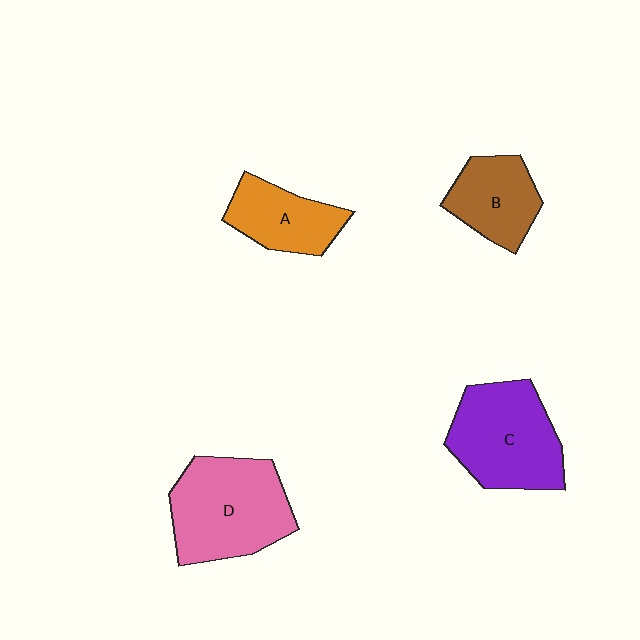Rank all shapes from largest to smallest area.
From largest to smallest: D (pink), C (purple), B (brown), A (orange).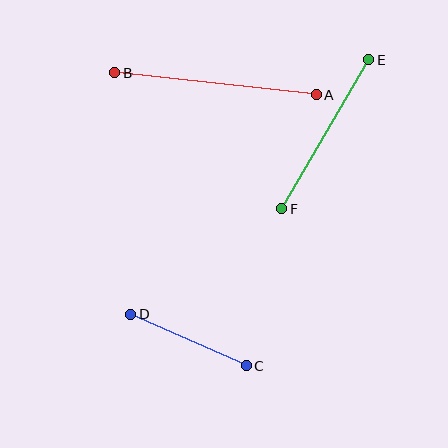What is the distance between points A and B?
The distance is approximately 203 pixels.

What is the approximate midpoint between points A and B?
The midpoint is at approximately (216, 84) pixels.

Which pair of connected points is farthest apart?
Points A and B are farthest apart.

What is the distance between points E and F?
The distance is approximately 173 pixels.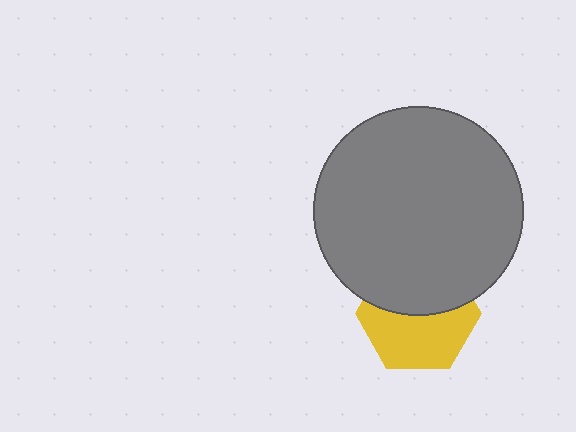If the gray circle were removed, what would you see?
You would see the complete yellow hexagon.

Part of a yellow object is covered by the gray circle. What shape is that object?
It is a hexagon.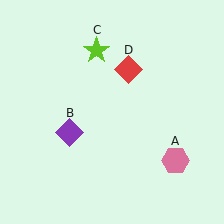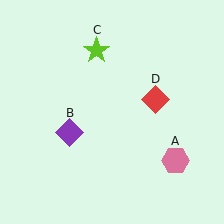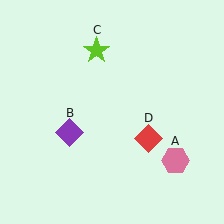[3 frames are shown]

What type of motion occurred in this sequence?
The red diamond (object D) rotated clockwise around the center of the scene.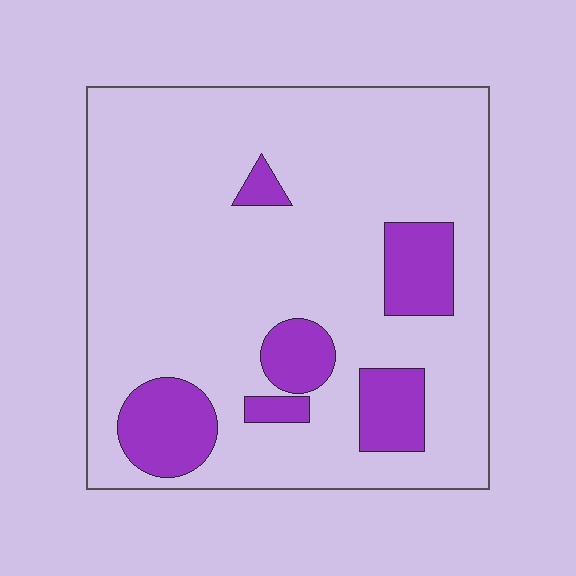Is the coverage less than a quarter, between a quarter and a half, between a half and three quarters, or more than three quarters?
Less than a quarter.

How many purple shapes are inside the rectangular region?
6.